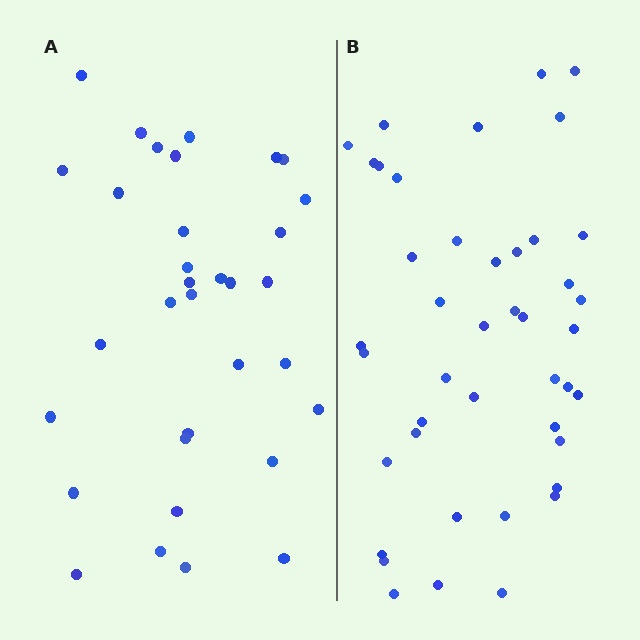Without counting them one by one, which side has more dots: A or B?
Region B (the right region) has more dots.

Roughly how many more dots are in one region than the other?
Region B has roughly 10 or so more dots than region A.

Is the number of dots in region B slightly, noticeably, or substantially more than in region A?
Region B has noticeably more, but not dramatically so. The ratio is roughly 1.3 to 1.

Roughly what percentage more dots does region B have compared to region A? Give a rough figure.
About 30% more.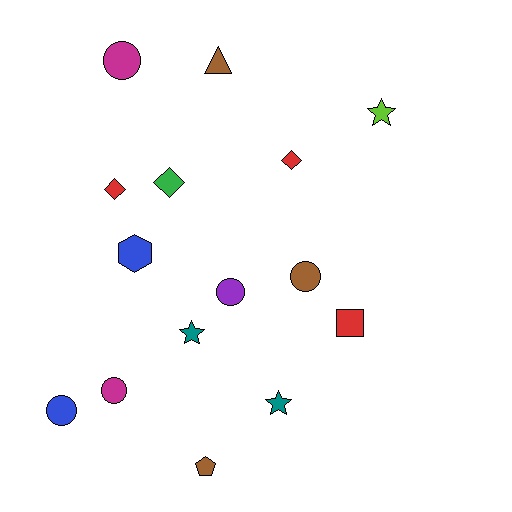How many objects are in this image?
There are 15 objects.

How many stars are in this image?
There are 3 stars.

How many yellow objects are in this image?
There are no yellow objects.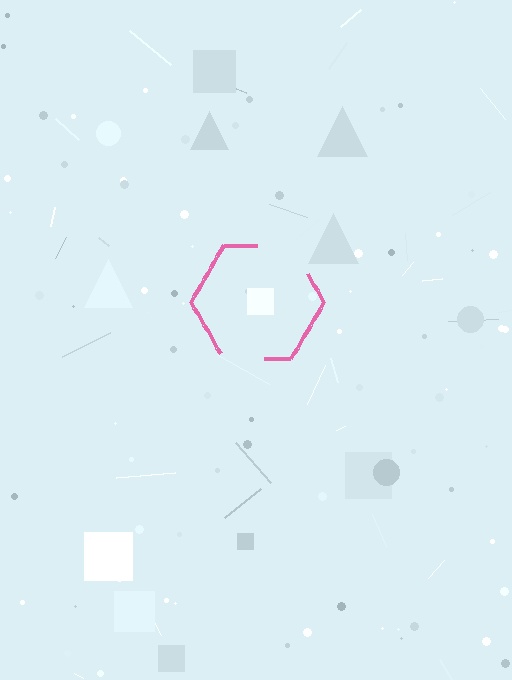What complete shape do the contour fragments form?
The contour fragments form a hexagon.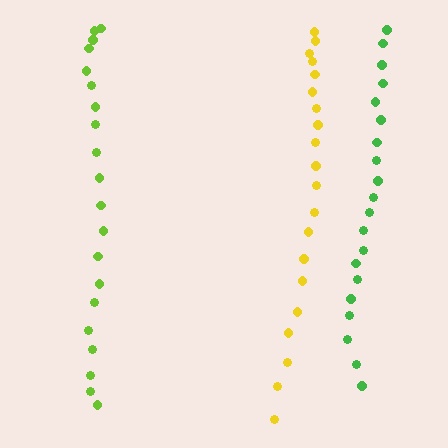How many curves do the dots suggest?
There are 3 distinct paths.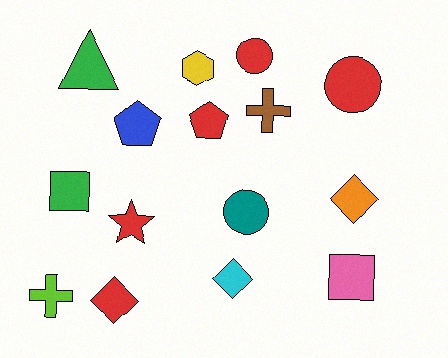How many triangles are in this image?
There is 1 triangle.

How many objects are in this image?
There are 15 objects.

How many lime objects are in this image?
There is 1 lime object.